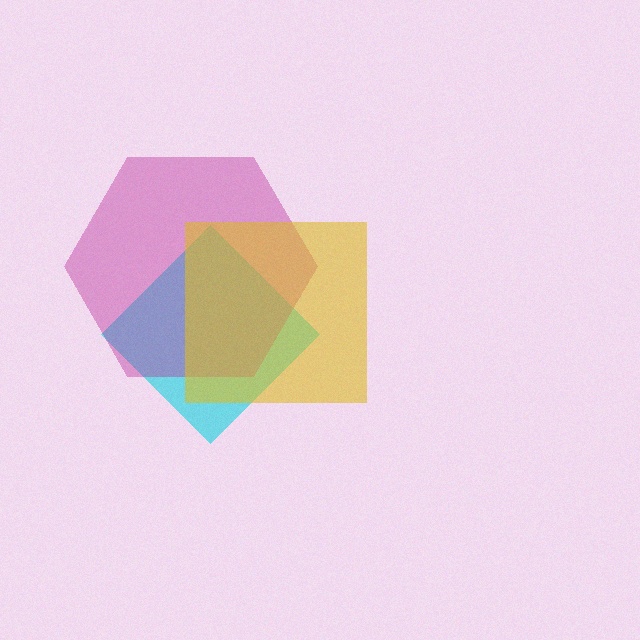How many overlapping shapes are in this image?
There are 3 overlapping shapes in the image.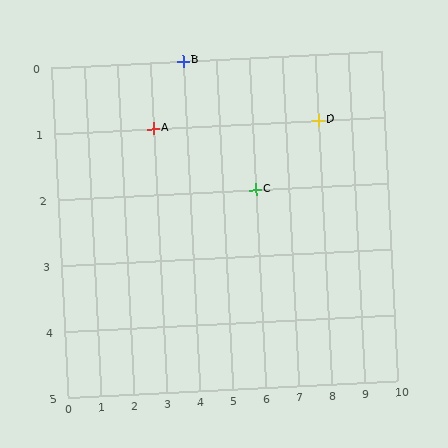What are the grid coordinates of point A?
Point A is at grid coordinates (3, 1).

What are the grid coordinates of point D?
Point D is at grid coordinates (8, 1).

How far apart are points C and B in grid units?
Points C and B are 2 columns and 2 rows apart (about 2.8 grid units diagonally).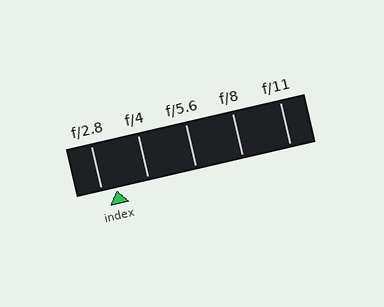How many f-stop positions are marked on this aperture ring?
There are 5 f-stop positions marked.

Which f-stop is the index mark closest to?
The index mark is closest to f/2.8.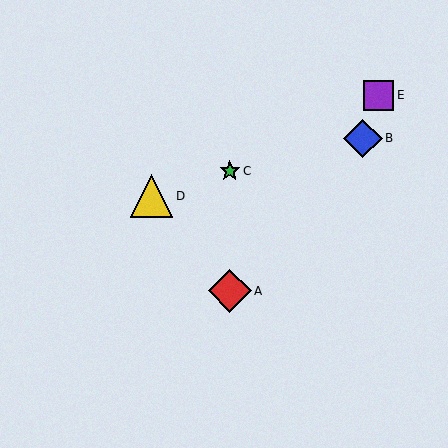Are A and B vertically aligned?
No, A is at x≈230 and B is at x≈363.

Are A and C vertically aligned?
Yes, both are at x≈230.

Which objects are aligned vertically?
Objects A, C are aligned vertically.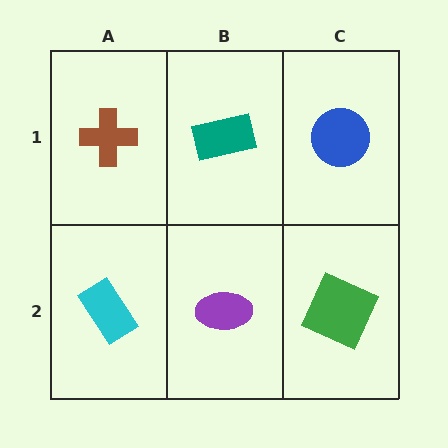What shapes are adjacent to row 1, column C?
A green square (row 2, column C), a teal rectangle (row 1, column B).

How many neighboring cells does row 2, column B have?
3.